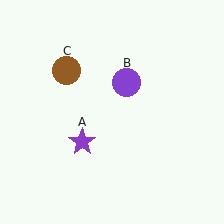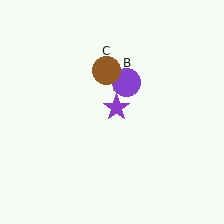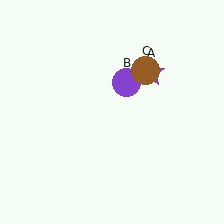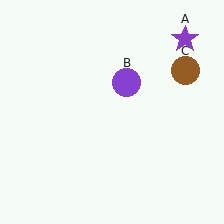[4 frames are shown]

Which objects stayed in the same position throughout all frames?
Purple circle (object B) remained stationary.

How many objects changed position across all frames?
2 objects changed position: purple star (object A), brown circle (object C).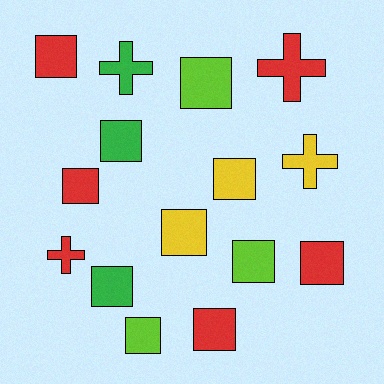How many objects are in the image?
There are 15 objects.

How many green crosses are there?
There is 1 green cross.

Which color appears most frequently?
Red, with 6 objects.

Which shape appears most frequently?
Square, with 11 objects.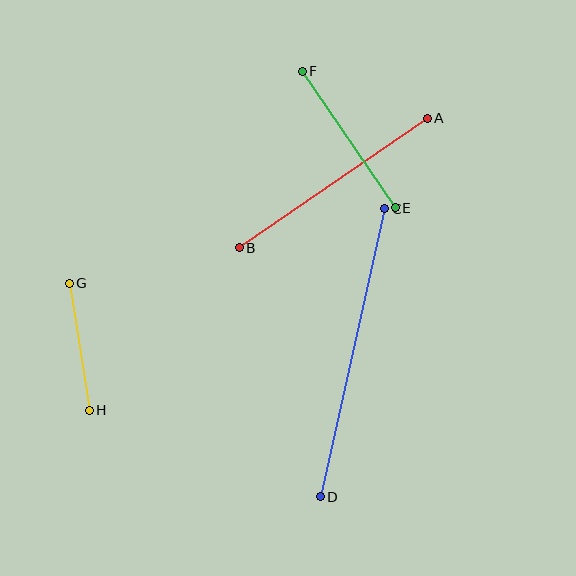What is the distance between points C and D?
The distance is approximately 295 pixels.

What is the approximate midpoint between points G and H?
The midpoint is at approximately (79, 347) pixels.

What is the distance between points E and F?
The distance is approximately 165 pixels.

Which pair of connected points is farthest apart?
Points C and D are farthest apart.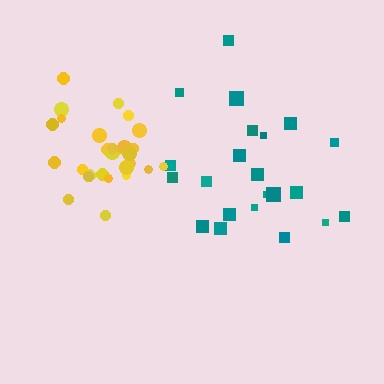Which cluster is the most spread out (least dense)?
Teal.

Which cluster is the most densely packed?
Yellow.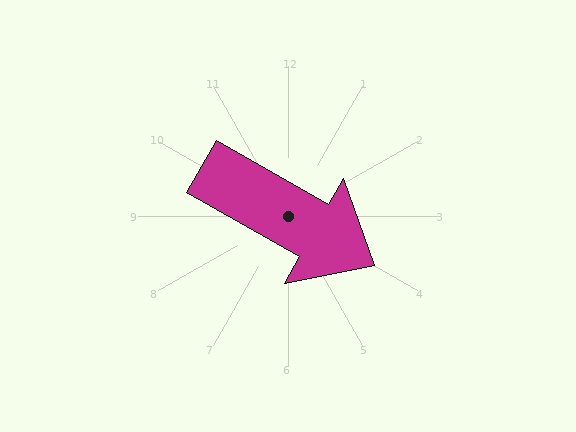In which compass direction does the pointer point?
Southeast.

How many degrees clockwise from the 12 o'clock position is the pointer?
Approximately 120 degrees.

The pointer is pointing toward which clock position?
Roughly 4 o'clock.